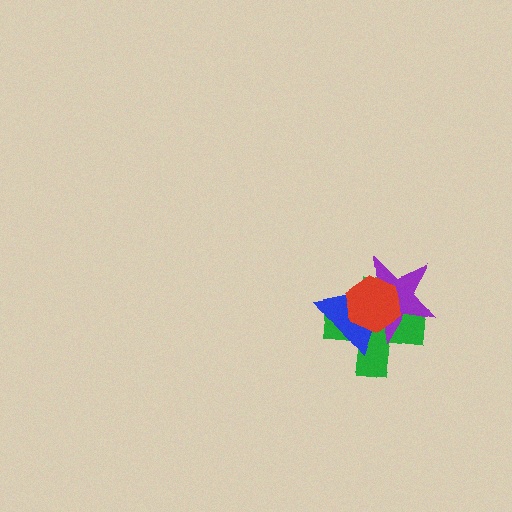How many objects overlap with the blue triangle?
3 objects overlap with the blue triangle.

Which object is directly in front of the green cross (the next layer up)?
The purple star is directly in front of the green cross.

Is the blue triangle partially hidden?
Yes, it is partially covered by another shape.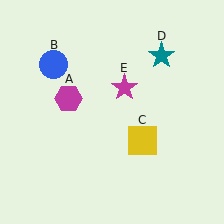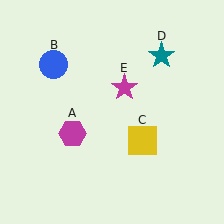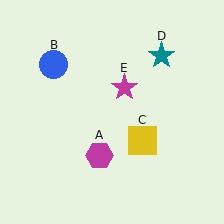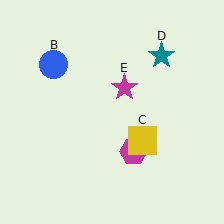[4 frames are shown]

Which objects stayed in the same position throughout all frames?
Blue circle (object B) and yellow square (object C) and teal star (object D) and magenta star (object E) remained stationary.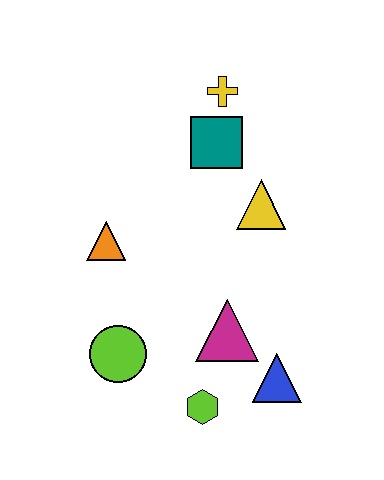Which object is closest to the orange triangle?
The lime circle is closest to the orange triangle.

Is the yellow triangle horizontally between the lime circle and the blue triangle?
Yes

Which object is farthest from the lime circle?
The yellow cross is farthest from the lime circle.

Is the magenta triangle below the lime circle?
No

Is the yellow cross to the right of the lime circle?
Yes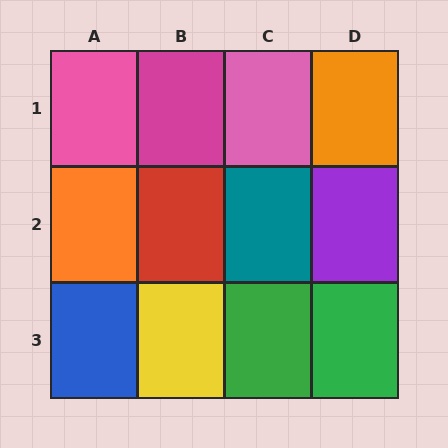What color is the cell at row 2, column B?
Red.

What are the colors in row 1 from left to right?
Pink, magenta, pink, orange.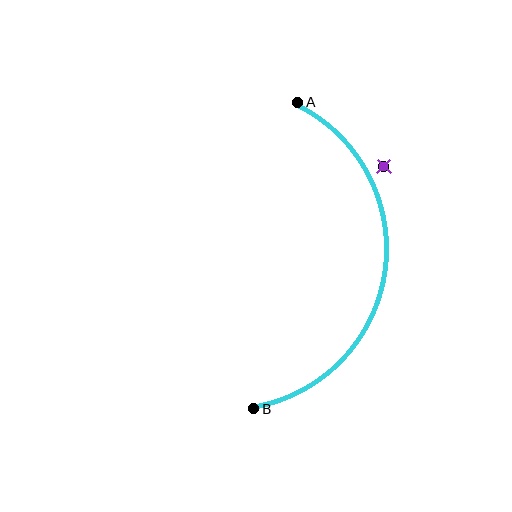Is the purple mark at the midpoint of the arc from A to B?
No — the purple mark does not lie on the arc at all. It sits slightly outside the curve.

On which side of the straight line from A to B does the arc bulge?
The arc bulges to the right of the straight line connecting A and B.